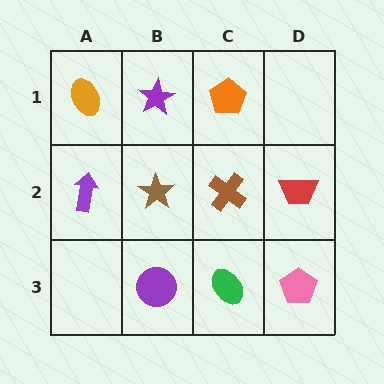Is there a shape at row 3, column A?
No, that cell is empty.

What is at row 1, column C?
An orange pentagon.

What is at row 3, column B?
A purple circle.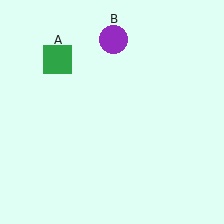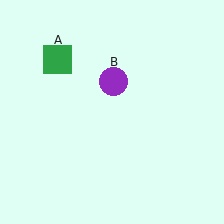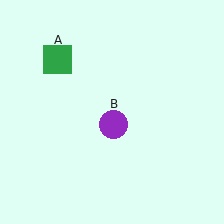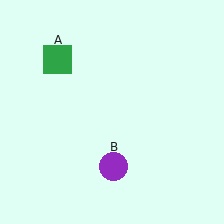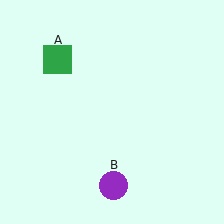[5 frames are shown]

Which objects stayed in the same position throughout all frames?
Green square (object A) remained stationary.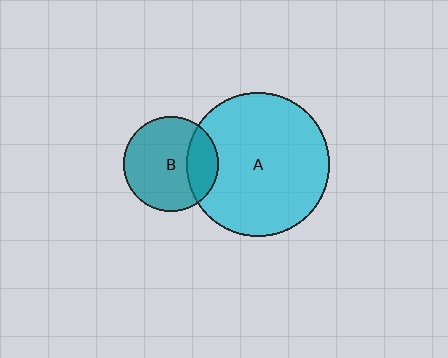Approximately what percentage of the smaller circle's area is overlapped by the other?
Approximately 25%.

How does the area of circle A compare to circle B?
Approximately 2.3 times.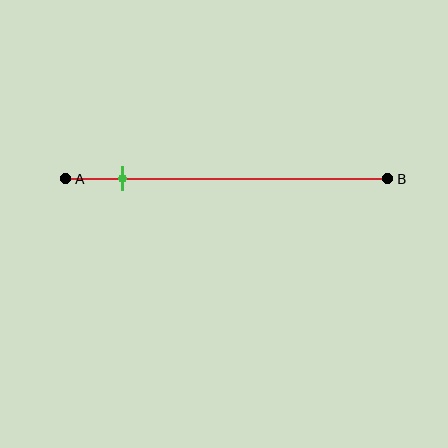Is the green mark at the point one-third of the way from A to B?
No, the mark is at about 20% from A, not at the 33% one-third point.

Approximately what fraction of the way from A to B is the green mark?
The green mark is approximately 20% of the way from A to B.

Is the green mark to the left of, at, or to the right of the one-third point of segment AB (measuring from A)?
The green mark is to the left of the one-third point of segment AB.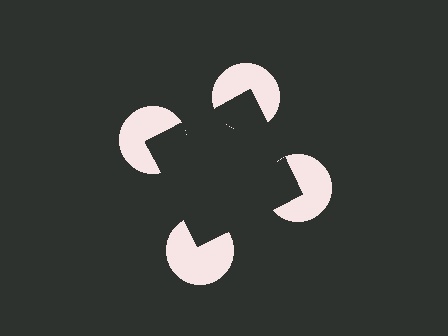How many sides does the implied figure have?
4 sides.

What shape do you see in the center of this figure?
An illusory square — its edges are inferred from the aligned wedge cuts in the pac-man discs, not physically drawn.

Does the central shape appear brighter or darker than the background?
It typically appears slightly darker than the background, even though no actual brightness change is drawn.